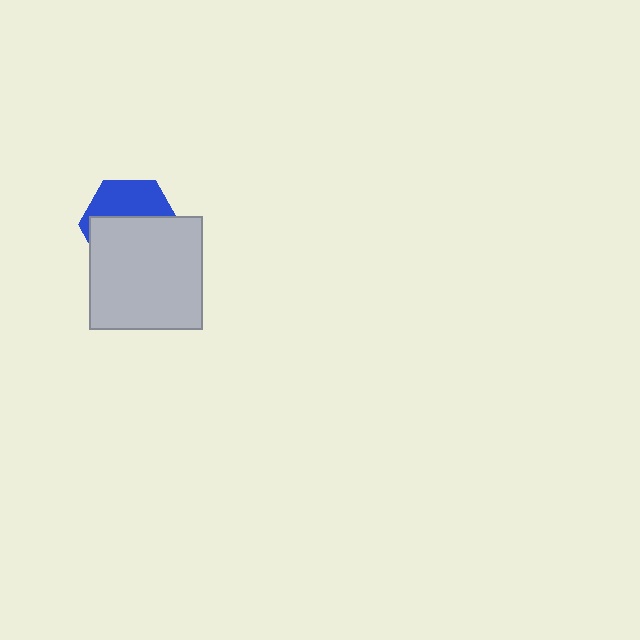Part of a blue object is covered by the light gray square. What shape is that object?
It is a hexagon.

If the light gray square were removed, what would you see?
You would see the complete blue hexagon.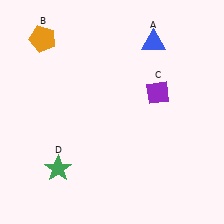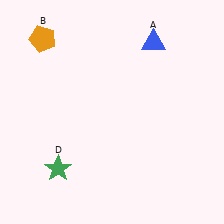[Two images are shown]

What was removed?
The purple diamond (C) was removed in Image 2.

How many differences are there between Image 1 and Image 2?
There is 1 difference between the two images.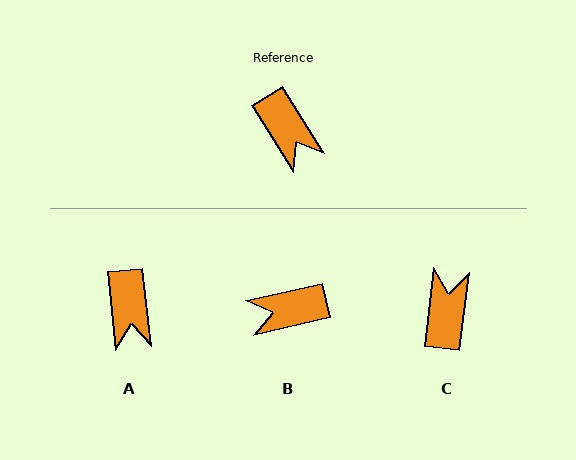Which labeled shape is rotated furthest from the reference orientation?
C, about 141 degrees away.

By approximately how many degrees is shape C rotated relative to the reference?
Approximately 141 degrees counter-clockwise.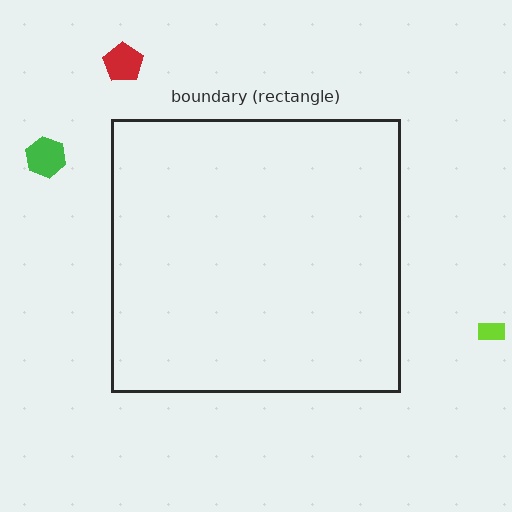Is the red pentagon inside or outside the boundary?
Outside.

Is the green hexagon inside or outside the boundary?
Outside.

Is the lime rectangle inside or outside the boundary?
Outside.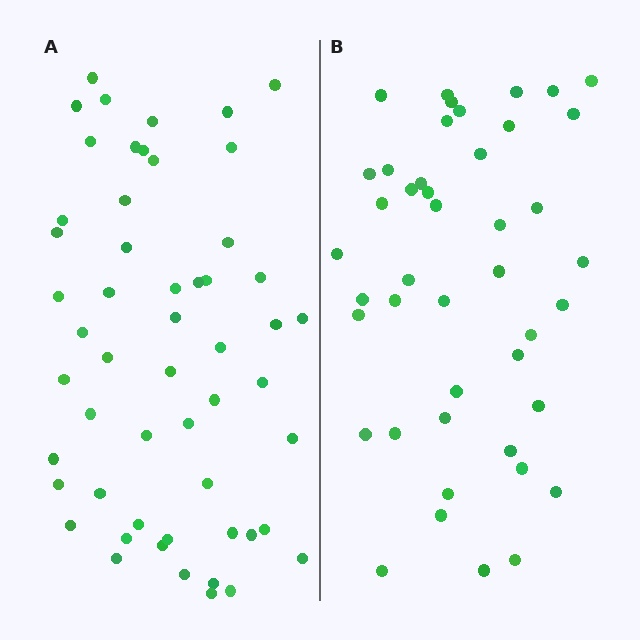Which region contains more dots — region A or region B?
Region A (the left region) has more dots.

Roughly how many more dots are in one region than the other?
Region A has roughly 10 or so more dots than region B.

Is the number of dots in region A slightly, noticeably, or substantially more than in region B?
Region A has only slightly more — the two regions are fairly close. The ratio is roughly 1.2 to 1.